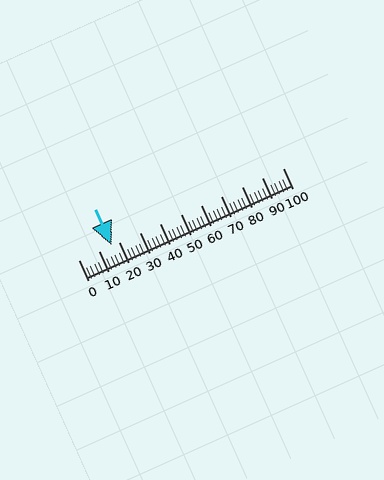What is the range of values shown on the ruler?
The ruler shows values from 0 to 100.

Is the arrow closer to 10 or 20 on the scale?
The arrow is closer to 20.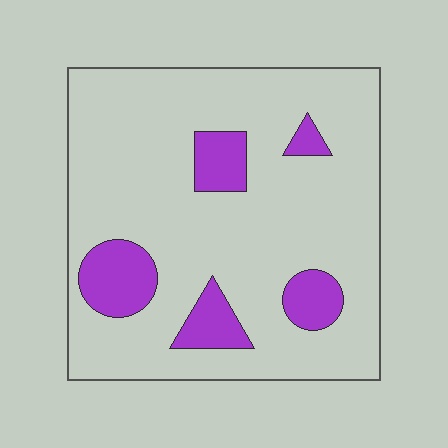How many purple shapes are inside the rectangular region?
5.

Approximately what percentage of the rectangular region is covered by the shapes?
Approximately 15%.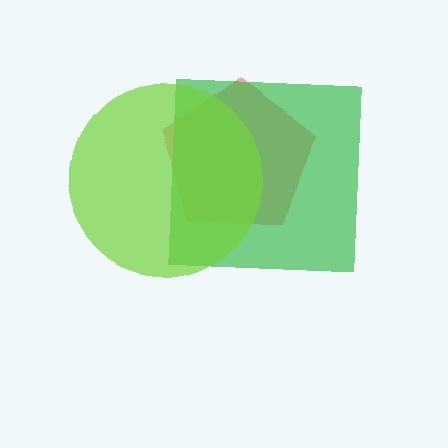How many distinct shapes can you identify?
There are 3 distinct shapes: a red pentagon, a green square, a lime circle.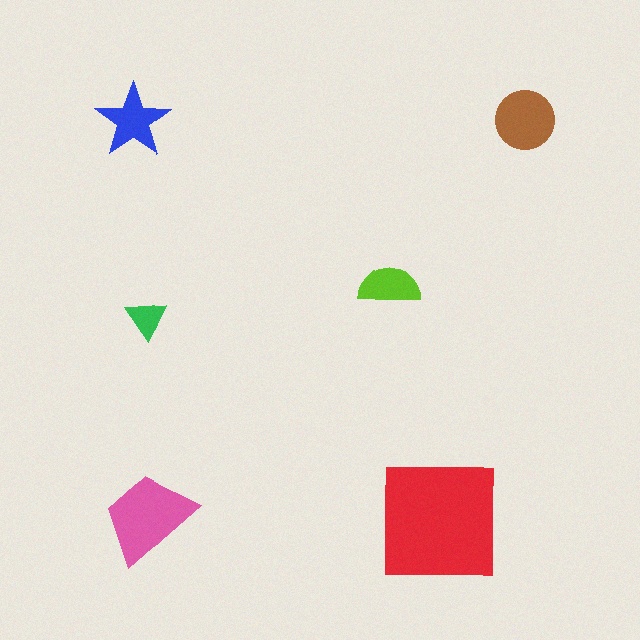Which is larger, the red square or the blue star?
The red square.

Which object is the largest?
The red square.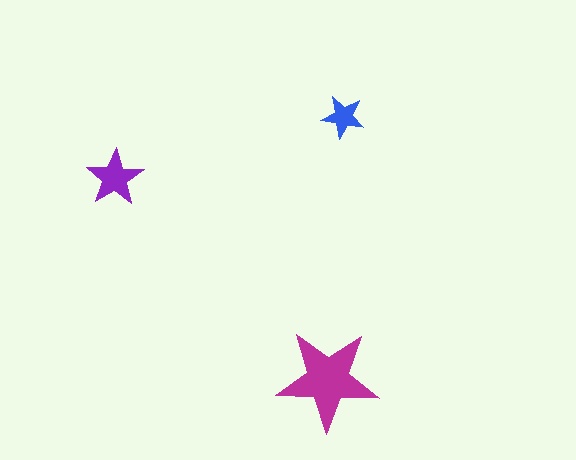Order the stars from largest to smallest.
the magenta one, the purple one, the blue one.